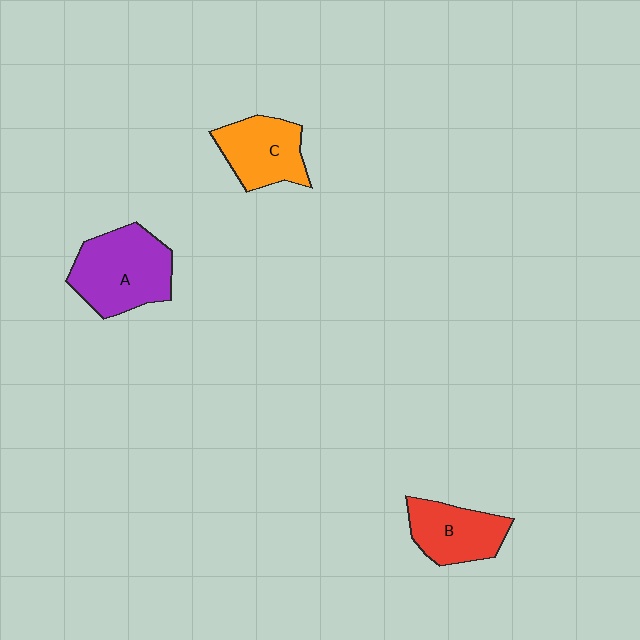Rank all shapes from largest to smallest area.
From largest to smallest: A (purple), C (orange), B (red).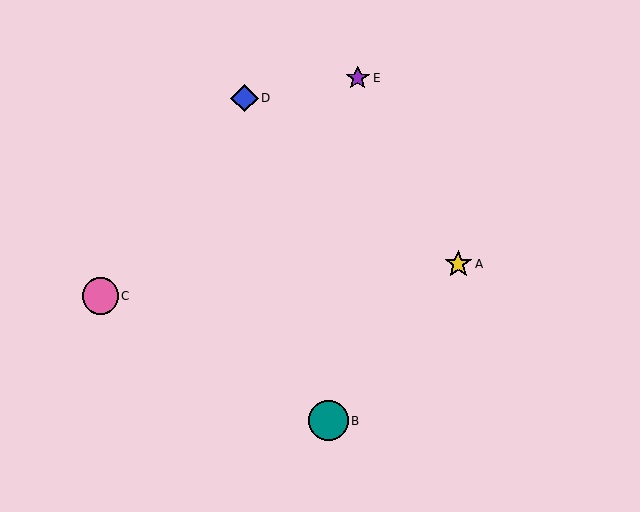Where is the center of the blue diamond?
The center of the blue diamond is at (245, 98).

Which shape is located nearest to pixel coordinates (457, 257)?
The yellow star (labeled A) at (458, 264) is nearest to that location.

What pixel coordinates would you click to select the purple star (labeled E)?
Click at (358, 78) to select the purple star E.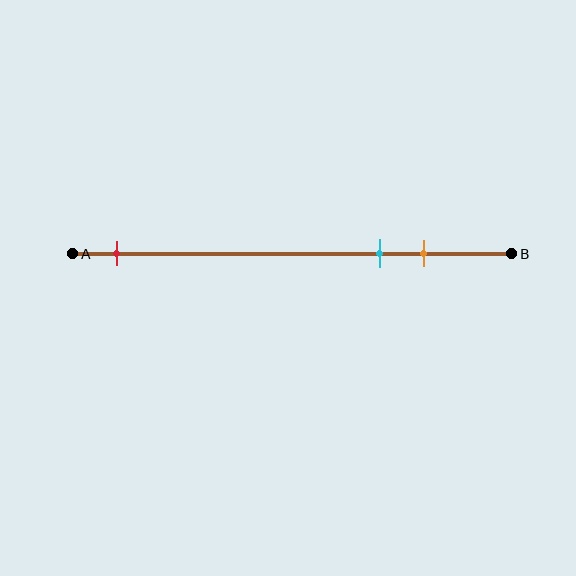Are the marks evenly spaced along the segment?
No, the marks are not evenly spaced.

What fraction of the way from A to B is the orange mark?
The orange mark is approximately 80% (0.8) of the way from A to B.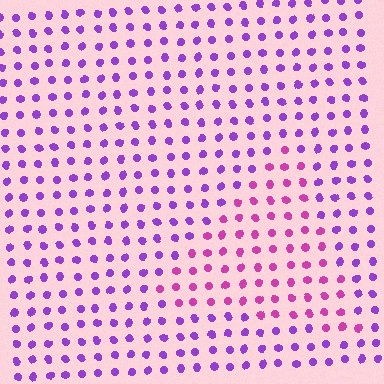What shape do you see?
I see a triangle.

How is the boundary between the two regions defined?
The boundary is defined purely by a slight shift in hue (about 38 degrees). Spacing, size, and orientation are identical on both sides.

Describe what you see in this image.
The image is filled with small purple elements in a uniform arrangement. A triangle-shaped region is visible where the elements are tinted to a slightly different hue, forming a subtle color boundary.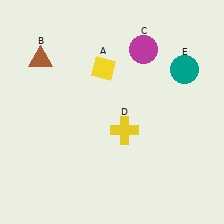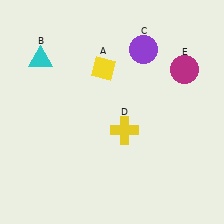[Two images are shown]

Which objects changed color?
B changed from brown to cyan. C changed from magenta to purple. E changed from teal to magenta.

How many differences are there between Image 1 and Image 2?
There are 3 differences between the two images.